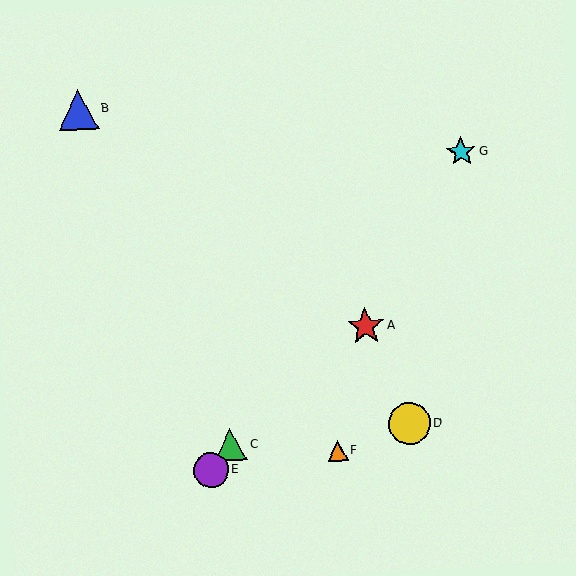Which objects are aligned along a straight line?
Objects C, E, G are aligned along a straight line.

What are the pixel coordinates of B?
Object B is at (78, 110).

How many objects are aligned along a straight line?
3 objects (C, E, G) are aligned along a straight line.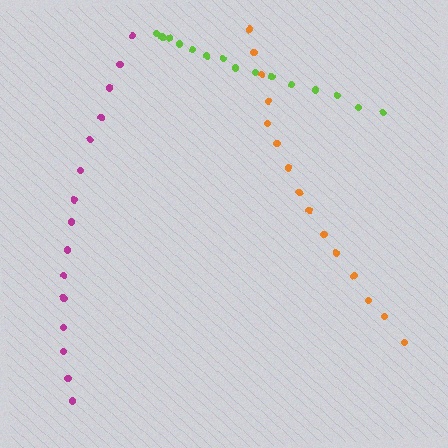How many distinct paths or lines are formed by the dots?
There are 3 distinct paths.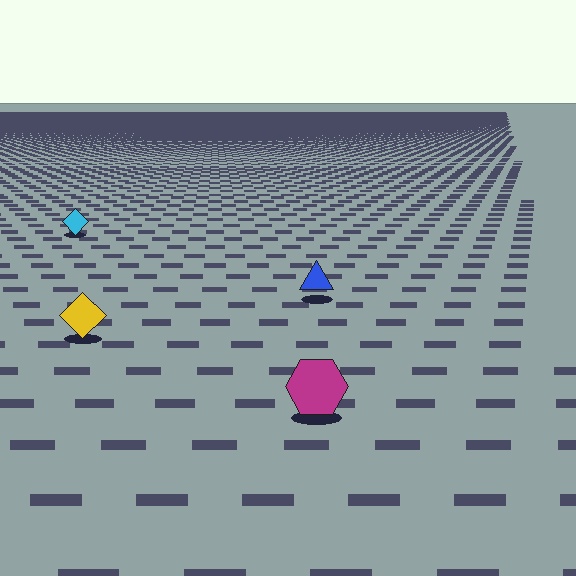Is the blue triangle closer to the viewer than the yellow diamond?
No. The yellow diamond is closer — you can tell from the texture gradient: the ground texture is coarser near it.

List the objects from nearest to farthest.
From nearest to farthest: the magenta hexagon, the yellow diamond, the blue triangle, the cyan diamond.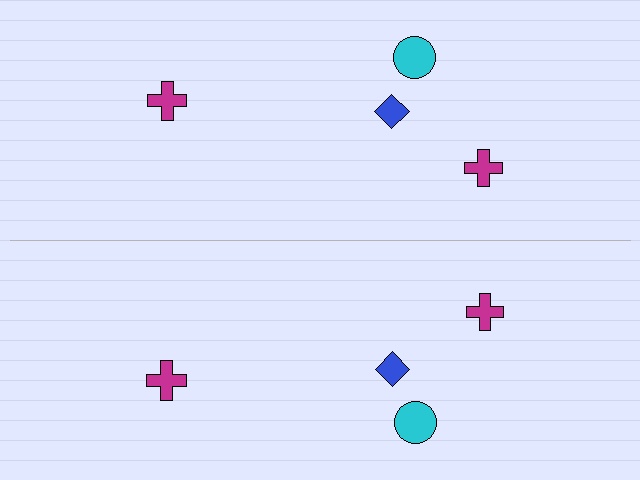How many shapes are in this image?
There are 8 shapes in this image.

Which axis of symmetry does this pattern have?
The pattern has a horizontal axis of symmetry running through the center of the image.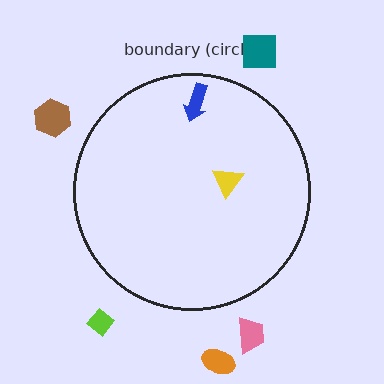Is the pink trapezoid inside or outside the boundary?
Outside.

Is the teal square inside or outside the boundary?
Outside.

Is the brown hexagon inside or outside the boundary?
Outside.